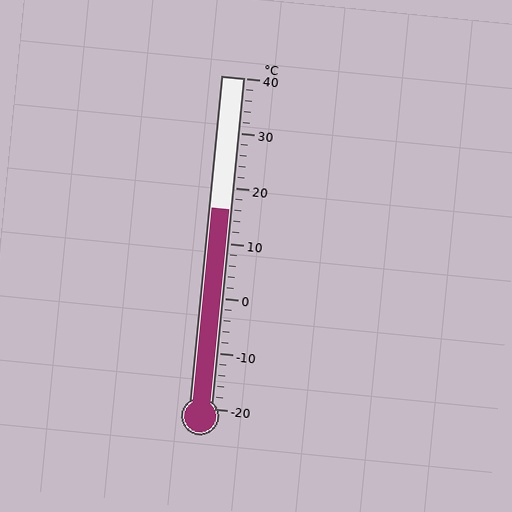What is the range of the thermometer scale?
The thermometer scale ranges from -20°C to 40°C.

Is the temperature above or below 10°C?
The temperature is above 10°C.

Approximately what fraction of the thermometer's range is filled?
The thermometer is filled to approximately 60% of its range.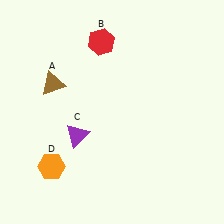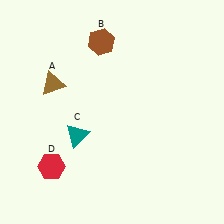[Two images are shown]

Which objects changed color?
B changed from red to brown. C changed from purple to teal. D changed from orange to red.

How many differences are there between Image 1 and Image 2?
There are 3 differences between the two images.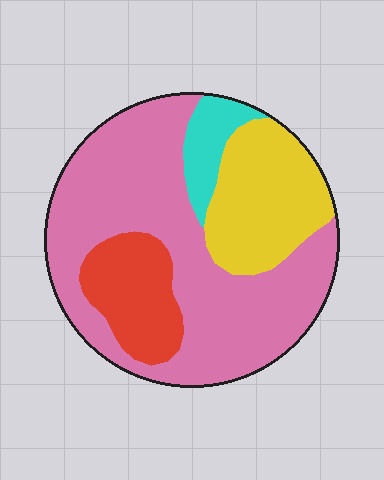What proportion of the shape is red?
Red covers about 15% of the shape.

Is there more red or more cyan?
Red.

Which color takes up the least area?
Cyan, at roughly 5%.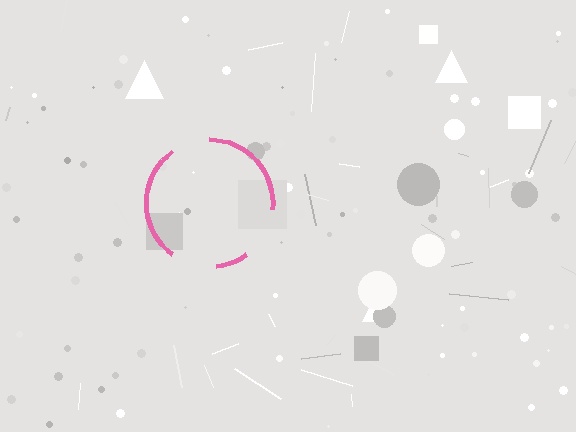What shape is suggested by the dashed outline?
The dashed outline suggests a circle.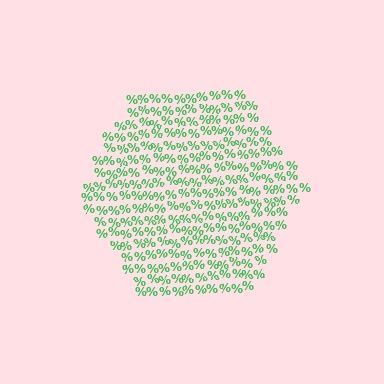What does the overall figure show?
The overall figure shows a hexagon.